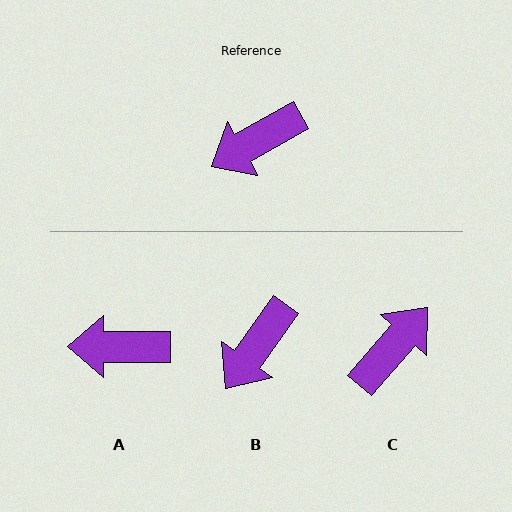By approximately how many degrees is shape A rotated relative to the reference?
Approximately 30 degrees clockwise.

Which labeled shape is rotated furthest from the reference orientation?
C, about 161 degrees away.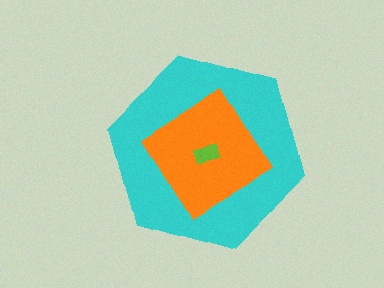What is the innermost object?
The lime rectangle.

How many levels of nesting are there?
3.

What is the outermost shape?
The cyan hexagon.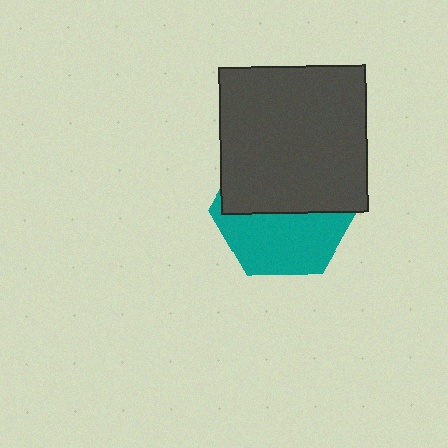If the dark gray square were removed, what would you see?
You would see the complete teal hexagon.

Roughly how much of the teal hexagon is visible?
About half of it is visible (roughly 46%).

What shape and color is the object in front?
The object in front is a dark gray square.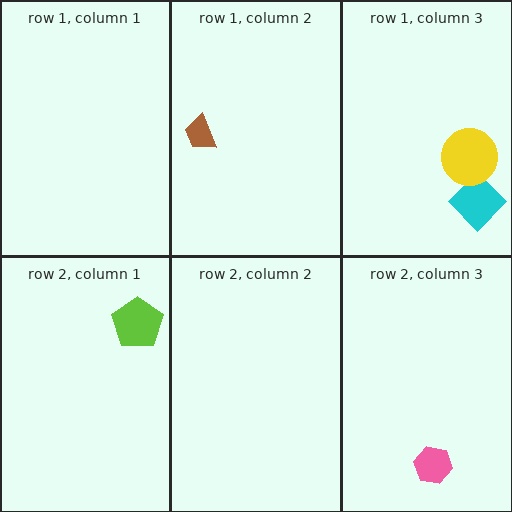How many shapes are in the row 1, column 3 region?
2.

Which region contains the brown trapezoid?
The row 1, column 2 region.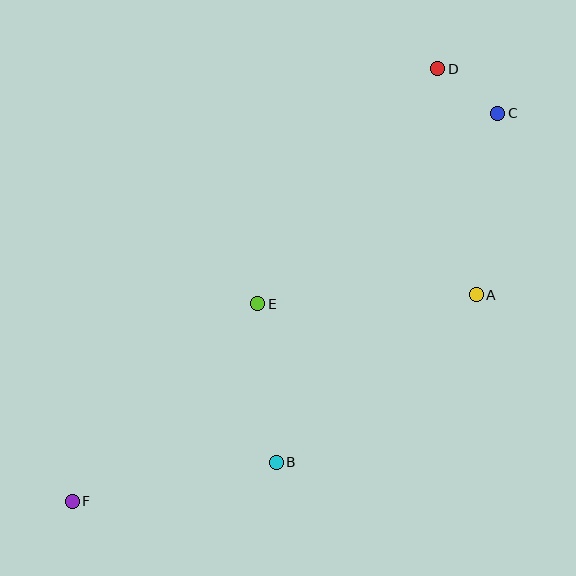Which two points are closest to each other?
Points C and D are closest to each other.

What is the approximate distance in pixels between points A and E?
The distance between A and E is approximately 219 pixels.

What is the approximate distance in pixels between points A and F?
The distance between A and F is approximately 454 pixels.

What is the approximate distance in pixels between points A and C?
The distance between A and C is approximately 183 pixels.